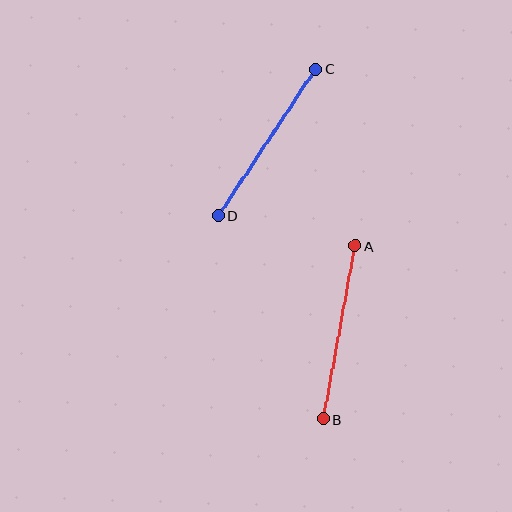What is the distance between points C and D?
The distance is approximately 175 pixels.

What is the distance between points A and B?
The distance is approximately 176 pixels.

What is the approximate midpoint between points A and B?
The midpoint is at approximately (339, 332) pixels.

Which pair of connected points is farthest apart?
Points A and B are farthest apart.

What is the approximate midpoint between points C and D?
The midpoint is at approximately (267, 142) pixels.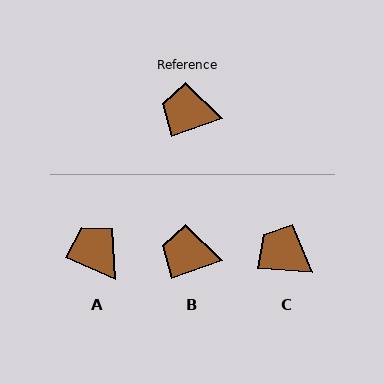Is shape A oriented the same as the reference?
No, it is off by about 44 degrees.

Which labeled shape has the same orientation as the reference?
B.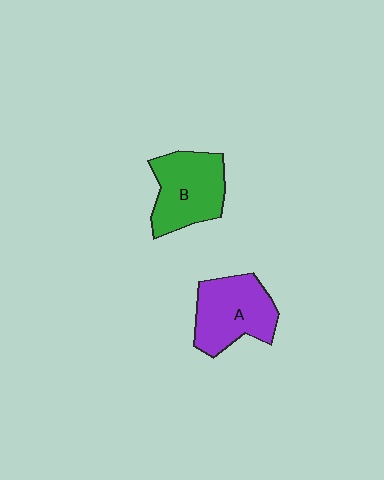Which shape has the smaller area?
Shape B (green).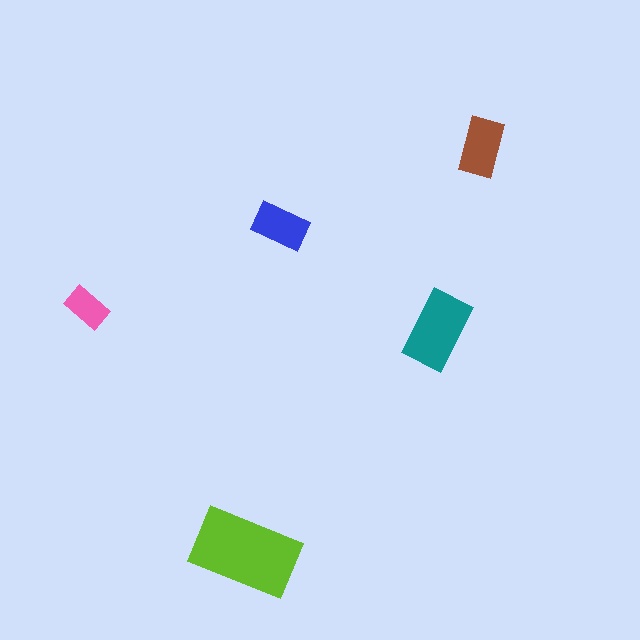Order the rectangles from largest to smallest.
the lime one, the teal one, the brown one, the blue one, the pink one.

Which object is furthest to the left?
The pink rectangle is leftmost.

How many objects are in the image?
There are 5 objects in the image.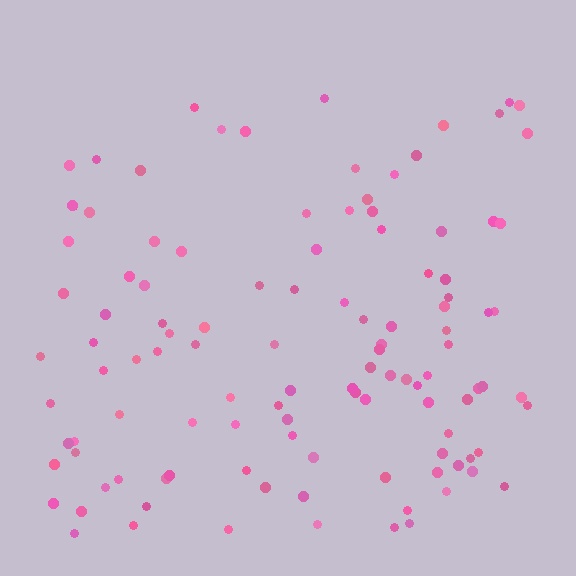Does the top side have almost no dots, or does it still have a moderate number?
Still a moderate number, just noticeably fewer than the bottom.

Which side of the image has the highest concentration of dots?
The bottom.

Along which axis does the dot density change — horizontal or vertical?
Vertical.